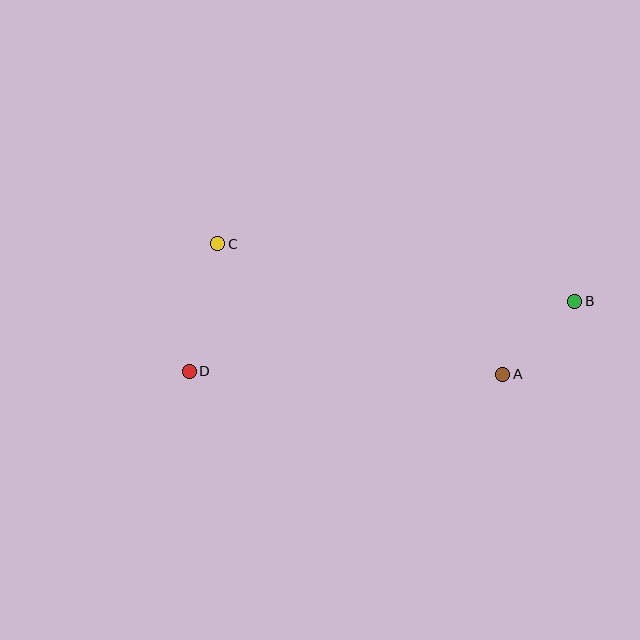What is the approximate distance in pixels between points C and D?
The distance between C and D is approximately 131 pixels.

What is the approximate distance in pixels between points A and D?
The distance between A and D is approximately 313 pixels.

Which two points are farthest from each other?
Points B and D are farthest from each other.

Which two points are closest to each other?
Points A and B are closest to each other.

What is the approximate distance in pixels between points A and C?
The distance between A and C is approximately 313 pixels.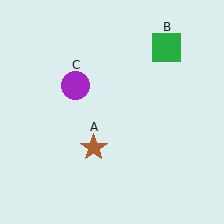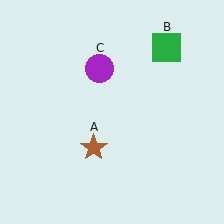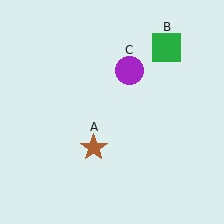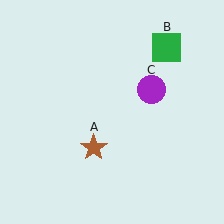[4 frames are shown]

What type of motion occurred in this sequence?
The purple circle (object C) rotated clockwise around the center of the scene.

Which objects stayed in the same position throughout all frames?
Brown star (object A) and green square (object B) remained stationary.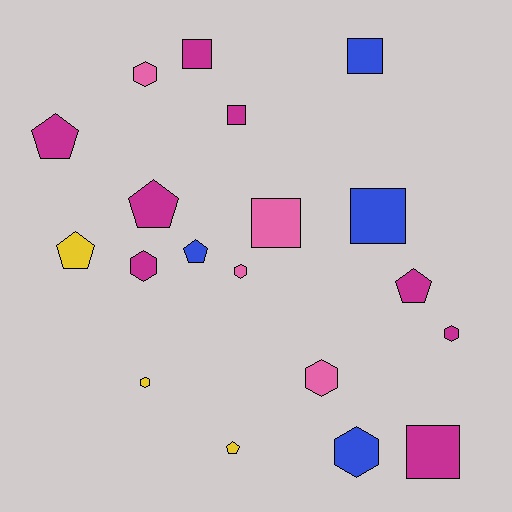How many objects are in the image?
There are 19 objects.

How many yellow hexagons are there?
There is 1 yellow hexagon.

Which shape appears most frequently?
Hexagon, with 7 objects.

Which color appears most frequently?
Magenta, with 8 objects.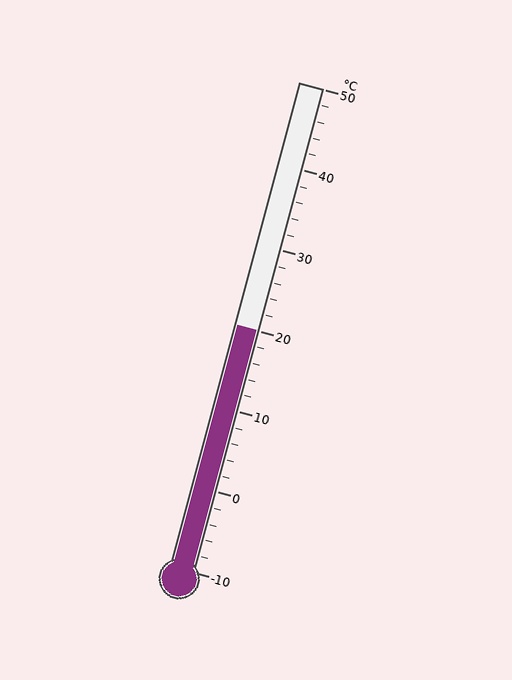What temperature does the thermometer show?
The thermometer shows approximately 20°C.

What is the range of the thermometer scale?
The thermometer scale ranges from -10°C to 50°C.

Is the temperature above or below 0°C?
The temperature is above 0°C.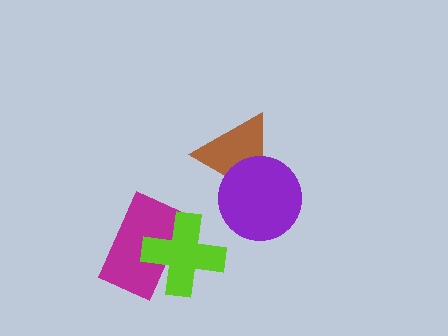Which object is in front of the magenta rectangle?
The lime cross is in front of the magenta rectangle.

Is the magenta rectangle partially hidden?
Yes, it is partially covered by another shape.